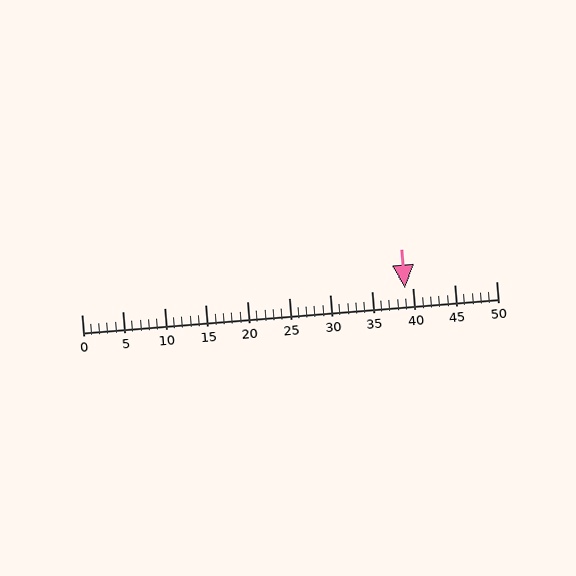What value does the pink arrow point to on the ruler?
The pink arrow points to approximately 39.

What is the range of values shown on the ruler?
The ruler shows values from 0 to 50.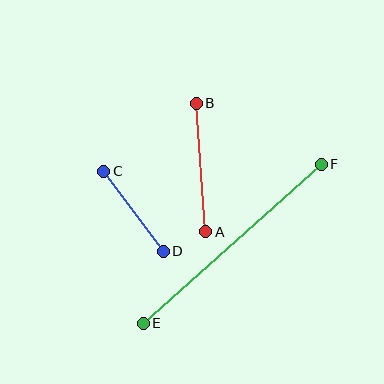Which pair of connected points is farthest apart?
Points E and F are farthest apart.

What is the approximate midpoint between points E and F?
The midpoint is at approximately (232, 244) pixels.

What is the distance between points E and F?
The distance is approximately 239 pixels.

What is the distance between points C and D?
The distance is approximately 100 pixels.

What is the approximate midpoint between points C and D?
The midpoint is at approximately (133, 211) pixels.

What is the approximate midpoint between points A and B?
The midpoint is at approximately (201, 168) pixels.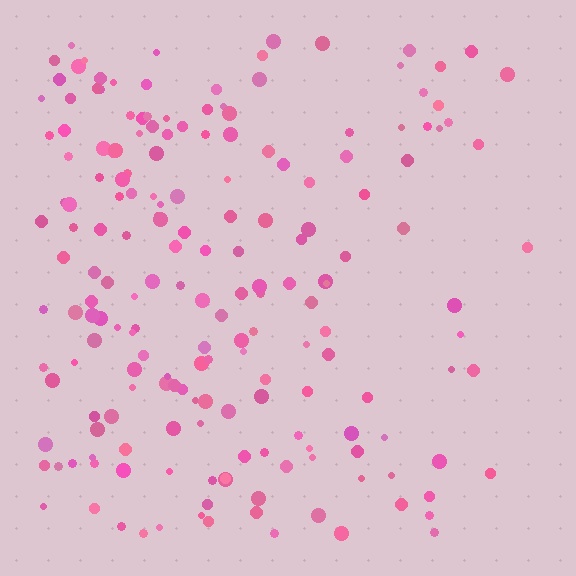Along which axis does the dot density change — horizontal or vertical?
Horizontal.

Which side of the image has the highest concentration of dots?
The left.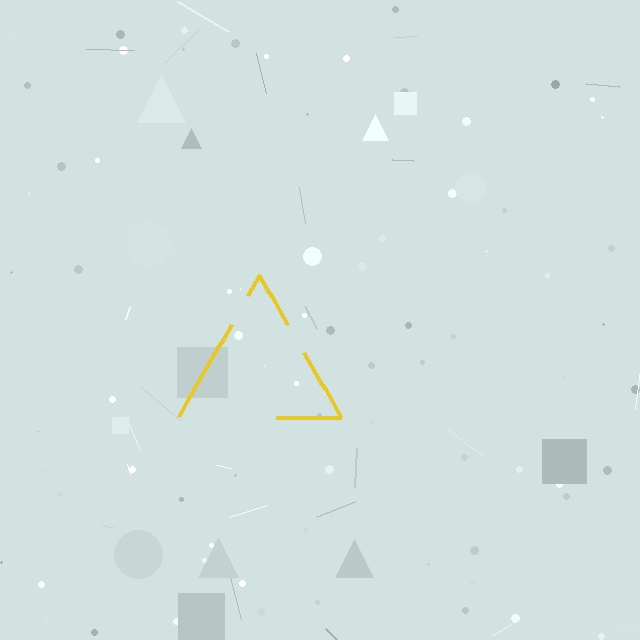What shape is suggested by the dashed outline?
The dashed outline suggests a triangle.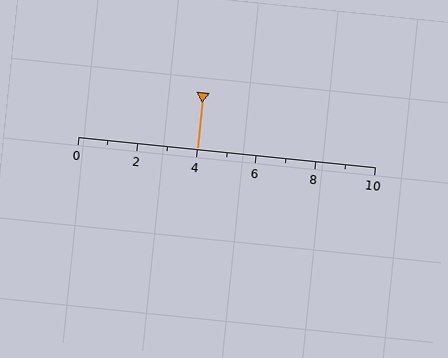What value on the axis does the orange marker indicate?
The marker indicates approximately 4.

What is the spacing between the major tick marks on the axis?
The major ticks are spaced 2 apart.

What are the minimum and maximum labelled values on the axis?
The axis runs from 0 to 10.